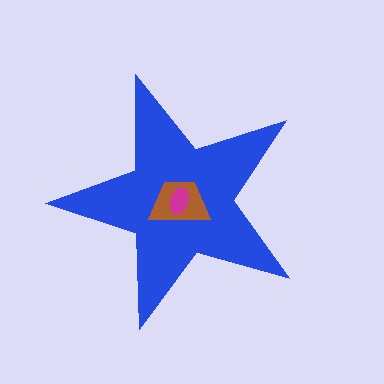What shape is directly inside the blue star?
The brown trapezoid.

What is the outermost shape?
The blue star.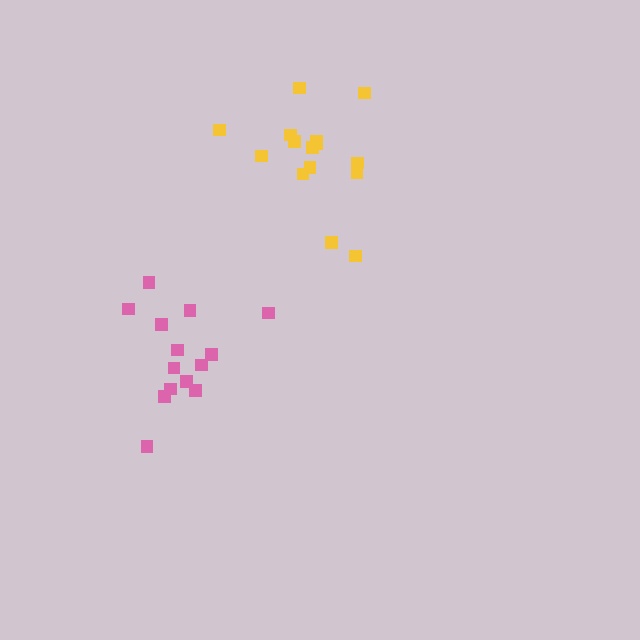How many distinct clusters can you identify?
There are 2 distinct clusters.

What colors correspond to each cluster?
The clusters are colored: pink, yellow.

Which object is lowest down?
The pink cluster is bottommost.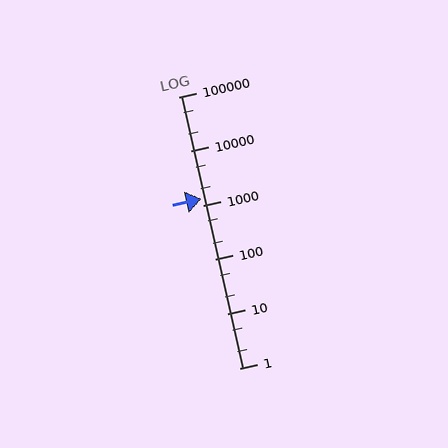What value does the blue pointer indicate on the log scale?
The pointer indicates approximately 1300.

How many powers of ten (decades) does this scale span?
The scale spans 5 decades, from 1 to 100000.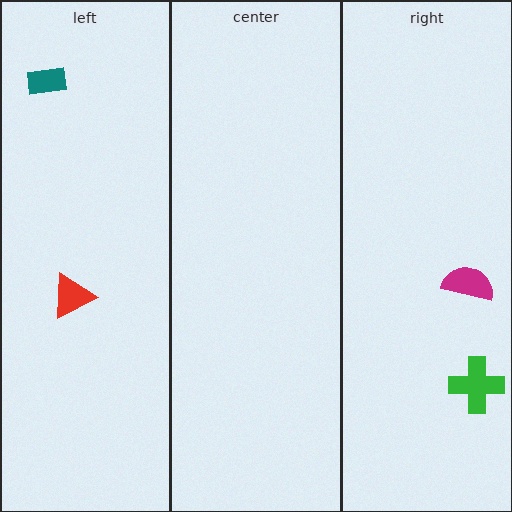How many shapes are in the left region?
2.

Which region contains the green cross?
The right region.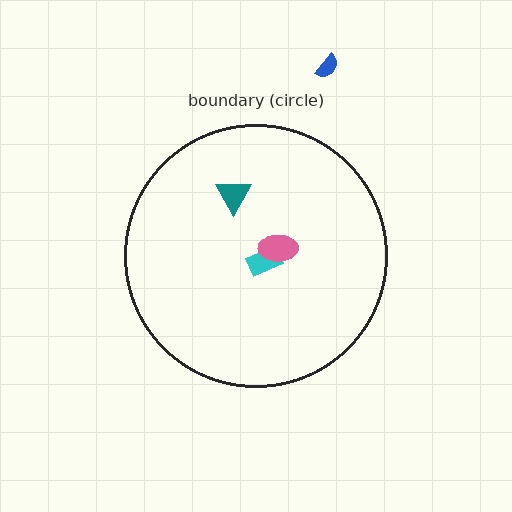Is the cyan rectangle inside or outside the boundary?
Inside.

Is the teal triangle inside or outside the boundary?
Inside.